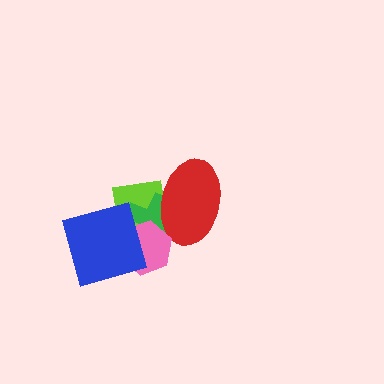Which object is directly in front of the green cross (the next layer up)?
The red ellipse is directly in front of the green cross.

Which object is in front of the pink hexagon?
The blue diamond is in front of the pink hexagon.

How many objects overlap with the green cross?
4 objects overlap with the green cross.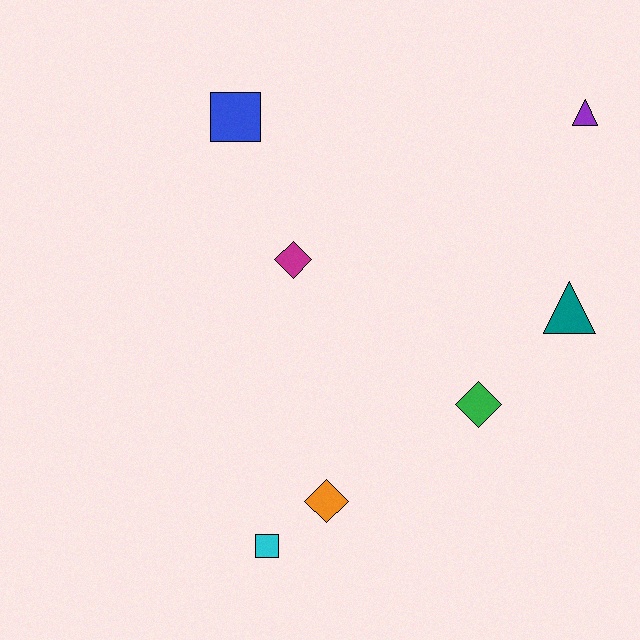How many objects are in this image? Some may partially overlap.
There are 7 objects.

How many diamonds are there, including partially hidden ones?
There are 3 diamonds.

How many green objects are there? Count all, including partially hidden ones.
There is 1 green object.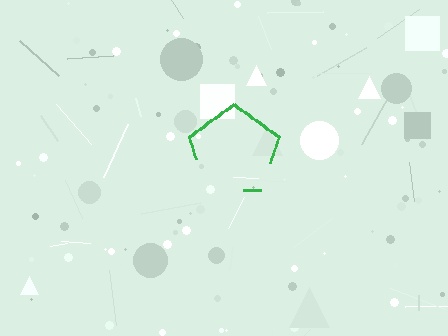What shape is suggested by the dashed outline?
The dashed outline suggests a pentagon.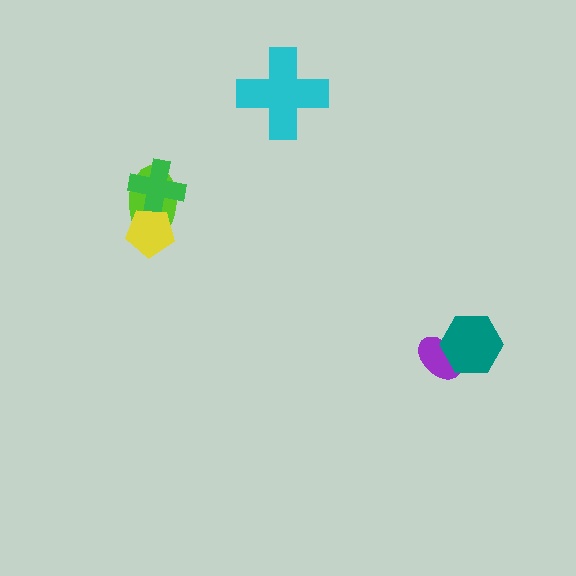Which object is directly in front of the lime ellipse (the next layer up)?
The green cross is directly in front of the lime ellipse.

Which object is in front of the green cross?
The yellow pentagon is in front of the green cross.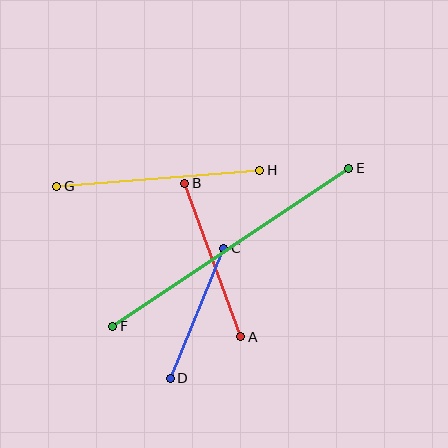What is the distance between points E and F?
The distance is approximately 284 pixels.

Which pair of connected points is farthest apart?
Points E and F are farthest apart.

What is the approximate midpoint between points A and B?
The midpoint is at approximately (213, 260) pixels.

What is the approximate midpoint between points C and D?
The midpoint is at approximately (197, 313) pixels.